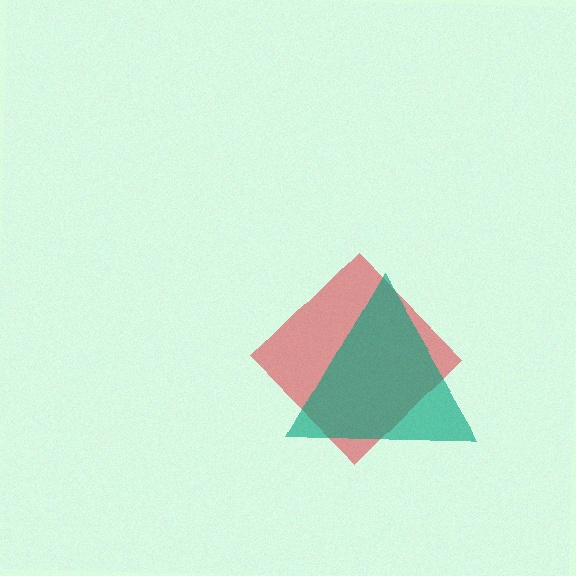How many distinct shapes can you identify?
There are 2 distinct shapes: a red diamond, a teal triangle.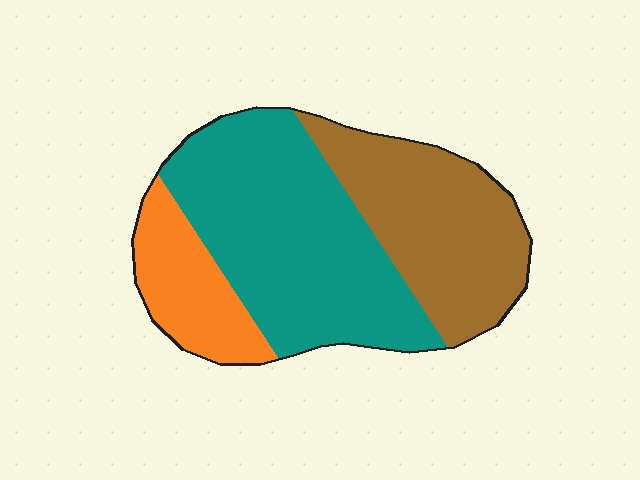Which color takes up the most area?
Teal, at roughly 50%.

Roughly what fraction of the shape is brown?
Brown covers around 35% of the shape.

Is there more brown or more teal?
Teal.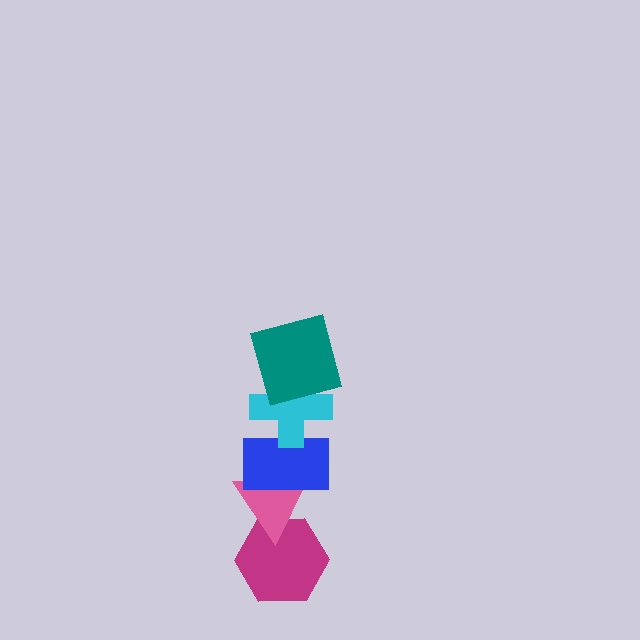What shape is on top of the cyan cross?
The teal square is on top of the cyan cross.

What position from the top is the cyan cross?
The cyan cross is 2nd from the top.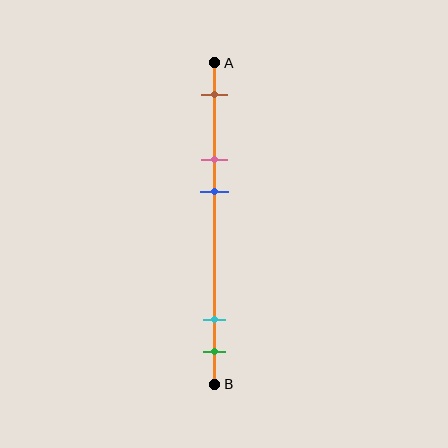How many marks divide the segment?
There are 5 marks dividing the segment.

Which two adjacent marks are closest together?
The cyan and green marks are the closest adjacent pair.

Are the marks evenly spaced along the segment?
No, the marks are not evenly spaced.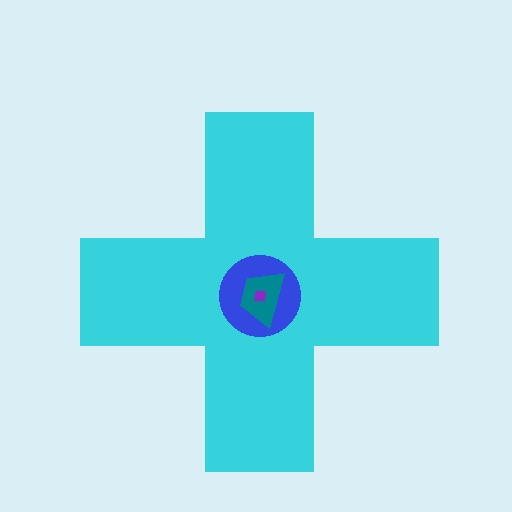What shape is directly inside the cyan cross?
The blue circle.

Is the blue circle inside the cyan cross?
Yes.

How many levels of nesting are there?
4.